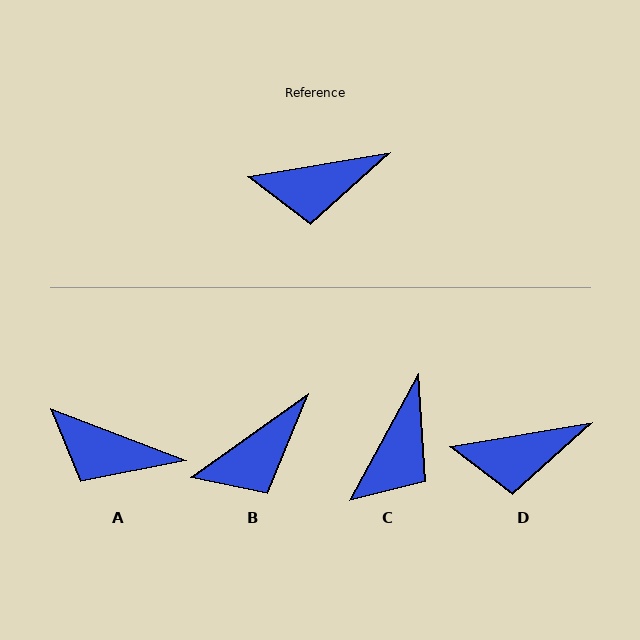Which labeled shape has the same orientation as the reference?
D.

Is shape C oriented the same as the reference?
No, it is off by about 52 degrees.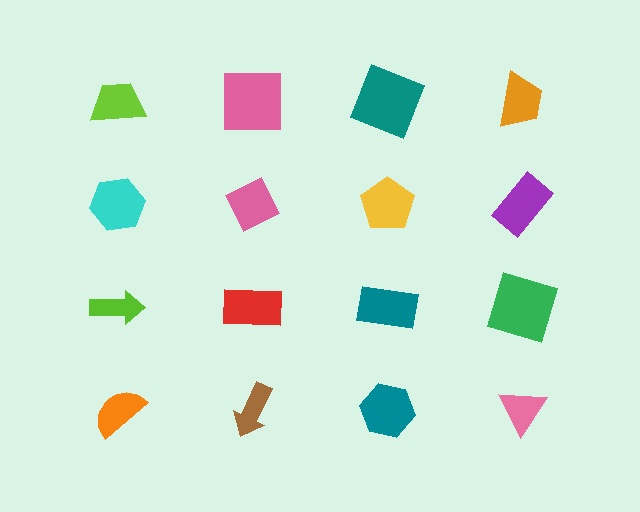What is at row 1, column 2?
A pink square.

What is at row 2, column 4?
A purple rectangle.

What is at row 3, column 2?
A red rectangle.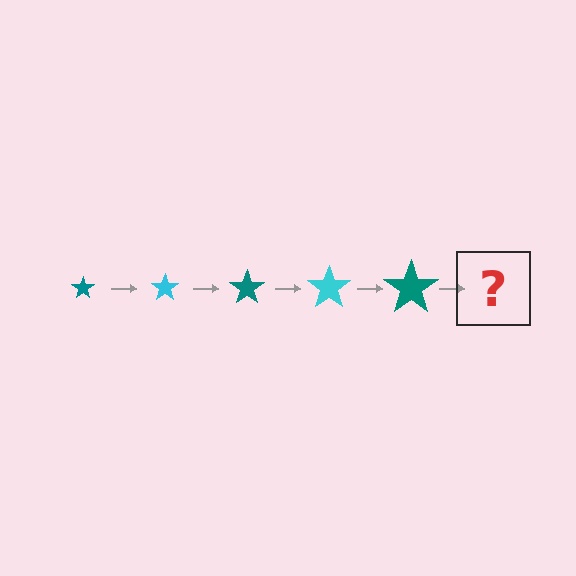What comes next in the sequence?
The next element should be a cyan star, larger than the previous one.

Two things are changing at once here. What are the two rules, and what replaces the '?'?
The two rules are that the star grows larger each step and the color cycles through teal and cyan. The '?' should be a cyan star, larger than the previous one.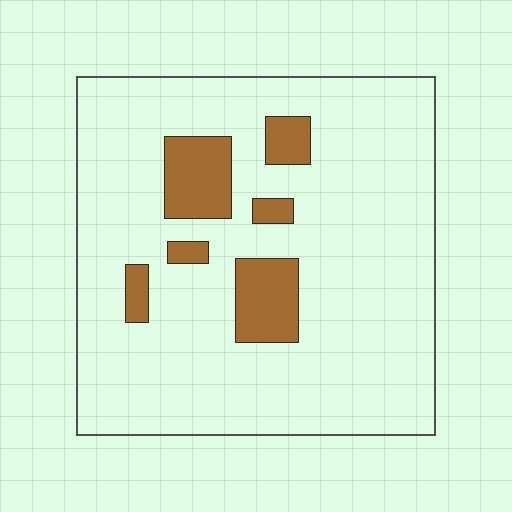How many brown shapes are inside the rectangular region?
6.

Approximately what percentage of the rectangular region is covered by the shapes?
Approximately 15%.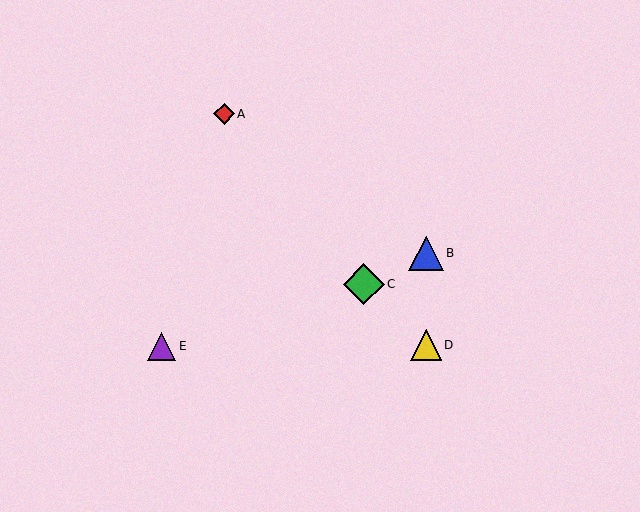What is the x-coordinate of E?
Object E is at x≈162.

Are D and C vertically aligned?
No, D is at x≈426 and C is at x≈364.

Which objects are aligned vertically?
Objects B, D are aligned vertically.